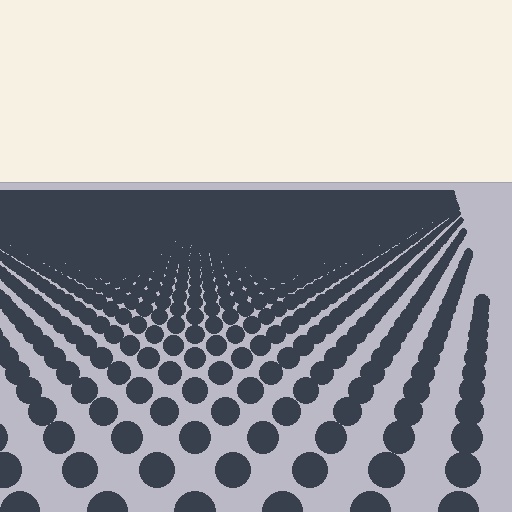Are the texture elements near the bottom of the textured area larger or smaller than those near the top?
Larger. Near the bottom, elements are closer to the viewer and appear at a bigger on-screen size.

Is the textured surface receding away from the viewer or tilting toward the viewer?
The surface is receding away from the viewer. Texture elements get smaller and denser toward the top.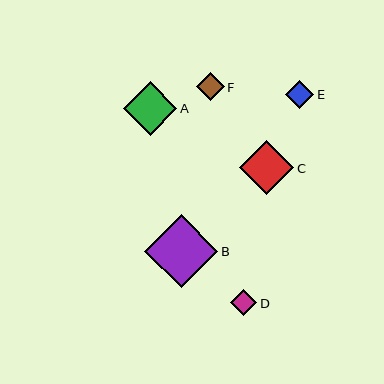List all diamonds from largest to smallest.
From largest to smallest: B, C, A, E, F, D.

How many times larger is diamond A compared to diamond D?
Diamond A is approximately 2.1 times the size of diamond D.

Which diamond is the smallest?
Diamond D is the smallest with a size of approximately 26 pixels.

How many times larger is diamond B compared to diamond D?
Diamond B is approximately 2.8 times the size of diamond D.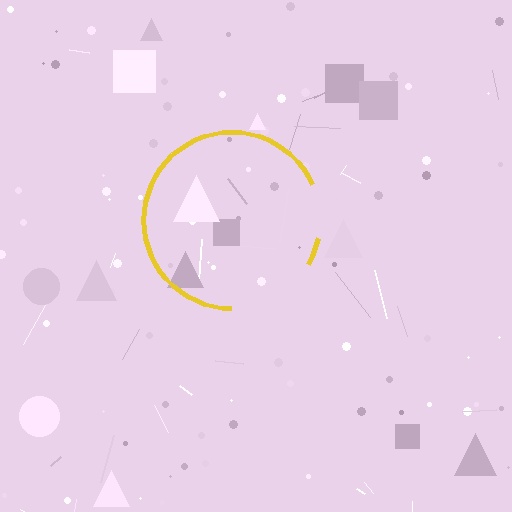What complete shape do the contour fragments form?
The contour fragments form a circle.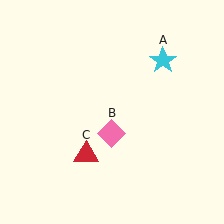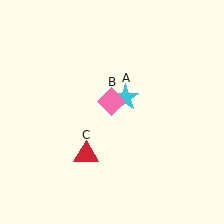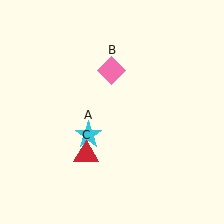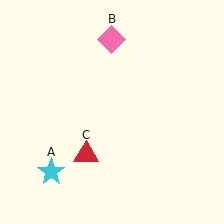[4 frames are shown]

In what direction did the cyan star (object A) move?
The cyan star (object A) moved down and to the left.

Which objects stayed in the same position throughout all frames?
Red triangle (object C) remained stationary.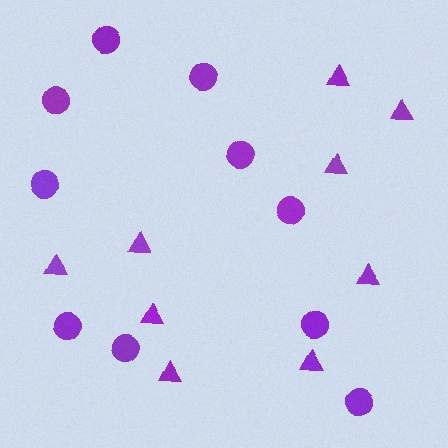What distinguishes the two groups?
There are 2 groups: one group of triangles (9) and one group of circles (10).